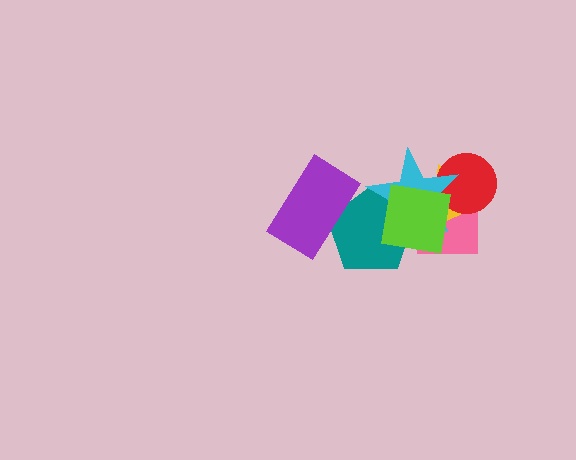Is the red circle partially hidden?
Yes, it is partially covered by another shape.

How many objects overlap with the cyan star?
5 objects overlap with the cyan star.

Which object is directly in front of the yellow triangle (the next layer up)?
The red circle is directly in front of the yellow triangle.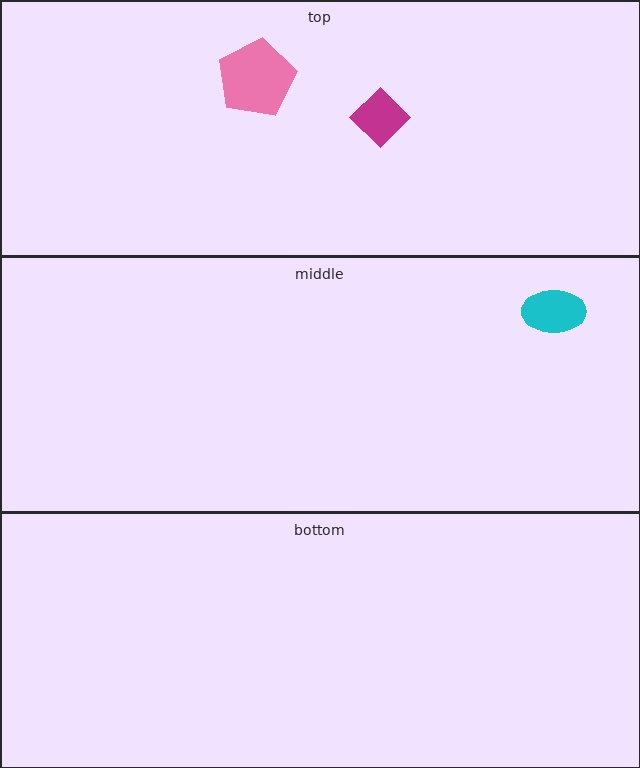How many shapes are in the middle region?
1.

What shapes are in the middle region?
The cyan ellipse.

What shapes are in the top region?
The magenta diamond, the pink pentagon.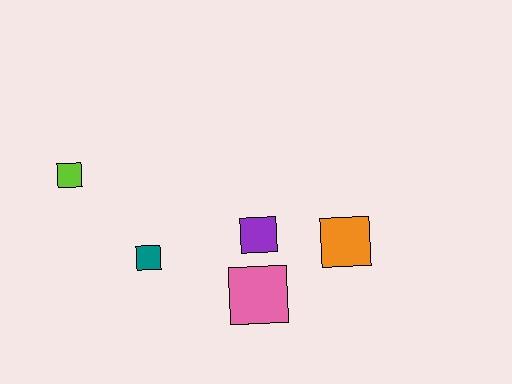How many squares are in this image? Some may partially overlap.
There are 5 squares.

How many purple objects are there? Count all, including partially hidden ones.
There is 1 purple object.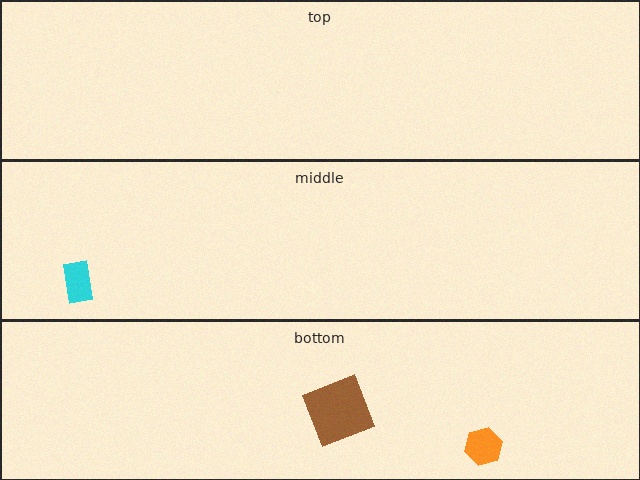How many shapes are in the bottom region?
2.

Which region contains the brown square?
The bottom region.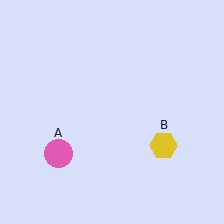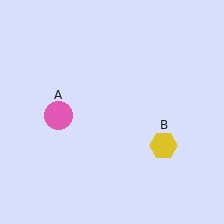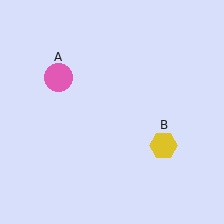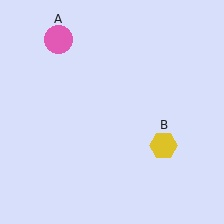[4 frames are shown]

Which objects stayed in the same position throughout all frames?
Yellow hexagon (object B) remained stationary.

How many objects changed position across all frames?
1 object changed position: pink circle (object A).